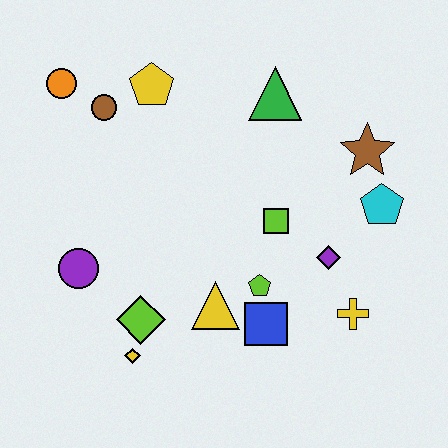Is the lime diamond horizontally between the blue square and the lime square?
No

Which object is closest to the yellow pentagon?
The brown circle is closest to the yellow pentagon.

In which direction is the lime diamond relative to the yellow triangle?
The lime diamond is to the left of the yellow triangle.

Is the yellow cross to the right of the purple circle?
Yes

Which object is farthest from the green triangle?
The yellow diamond is farthest from the green triangle.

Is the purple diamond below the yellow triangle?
No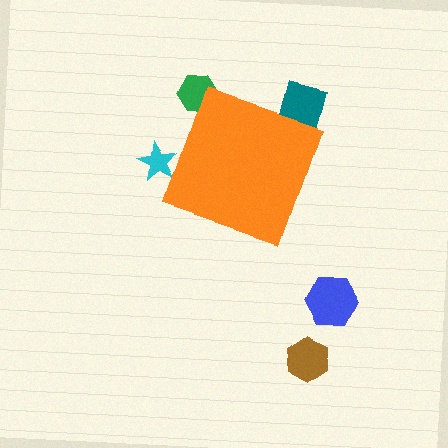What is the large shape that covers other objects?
An orange diamond.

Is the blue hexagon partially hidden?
No, the blue hexagon is fully visible.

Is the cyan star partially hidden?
Yes, the cyan star is partially hidden behind the orange diamond.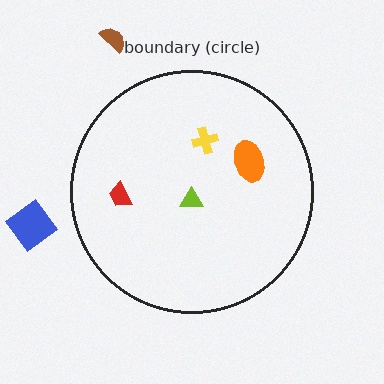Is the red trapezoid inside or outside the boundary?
Inside.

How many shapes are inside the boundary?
4 inside, 2 outside.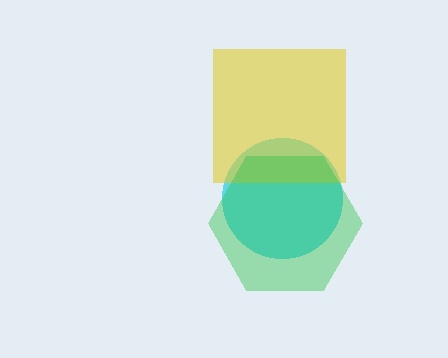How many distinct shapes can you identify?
There are 3 distinct shapes: a cyan circle, a yellow square, a green hexagon.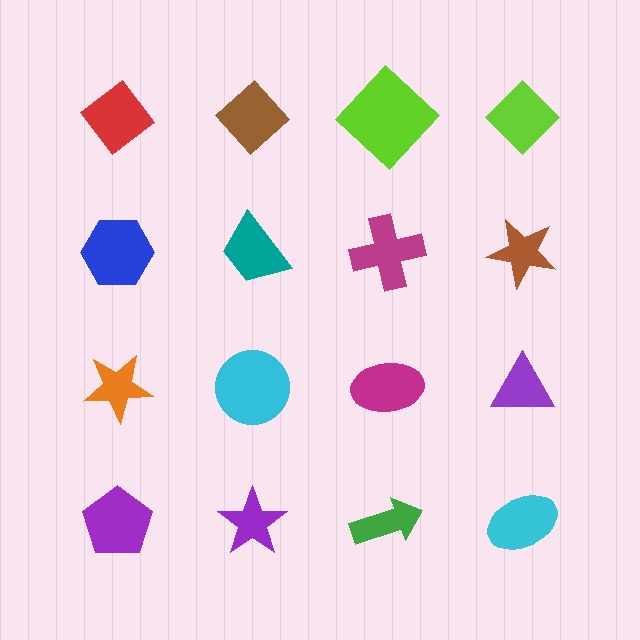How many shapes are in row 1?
4 shapes.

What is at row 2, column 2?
A teal trapezoid.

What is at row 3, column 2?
A cyan circle.